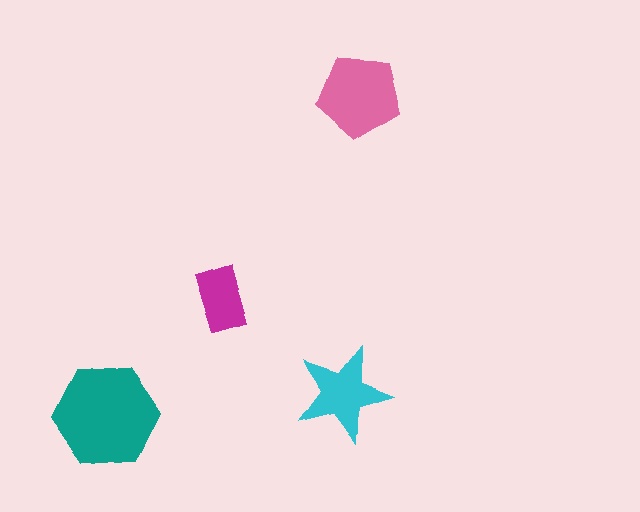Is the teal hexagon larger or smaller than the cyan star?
Larger.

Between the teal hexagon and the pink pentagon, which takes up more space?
The teal hexagon.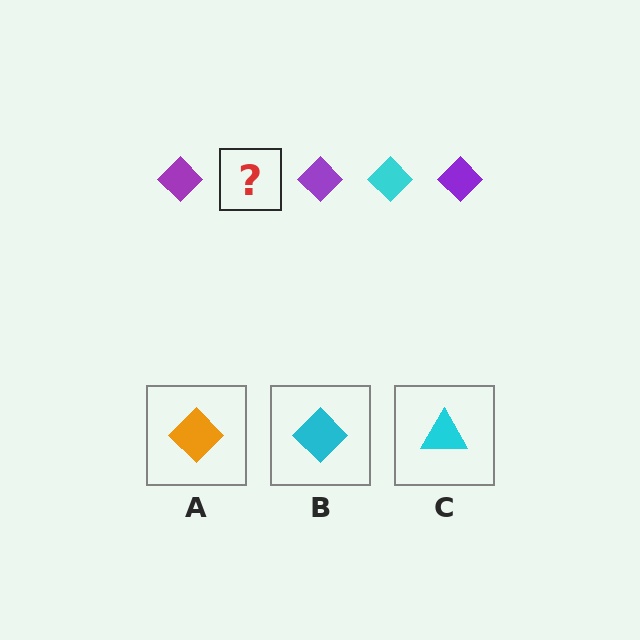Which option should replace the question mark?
Option B.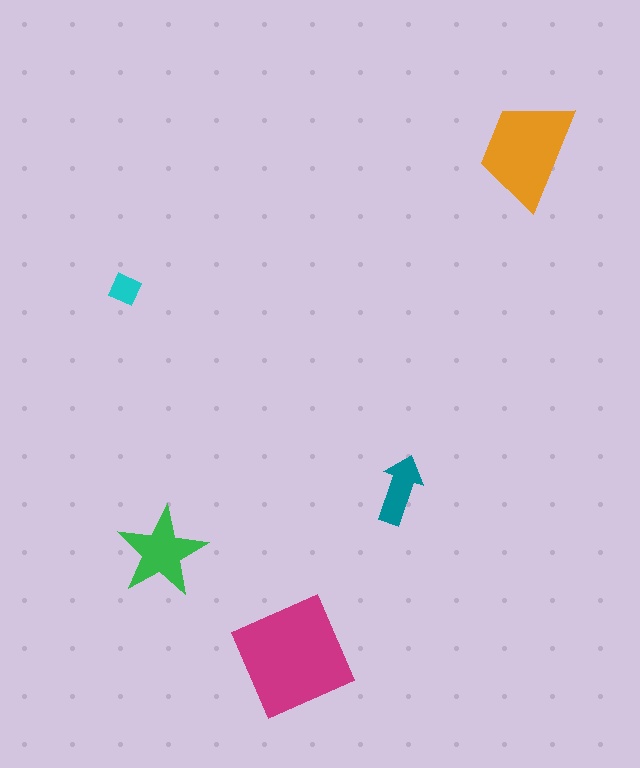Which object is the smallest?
The cyan diamond.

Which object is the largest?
The magenta square.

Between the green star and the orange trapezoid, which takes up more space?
The orange trapezoid.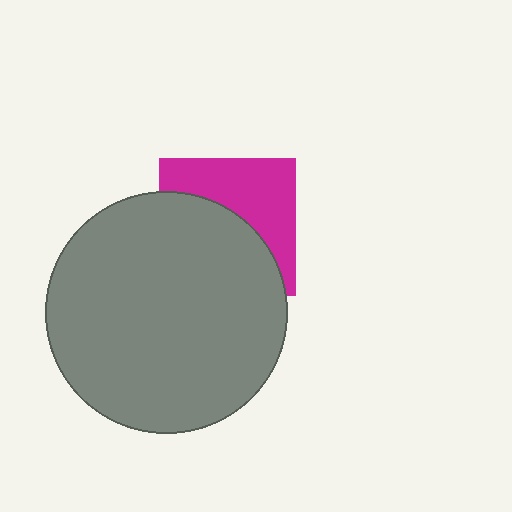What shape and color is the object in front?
The object in front is a gray circle.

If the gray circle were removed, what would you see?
You would see the complete magenta square.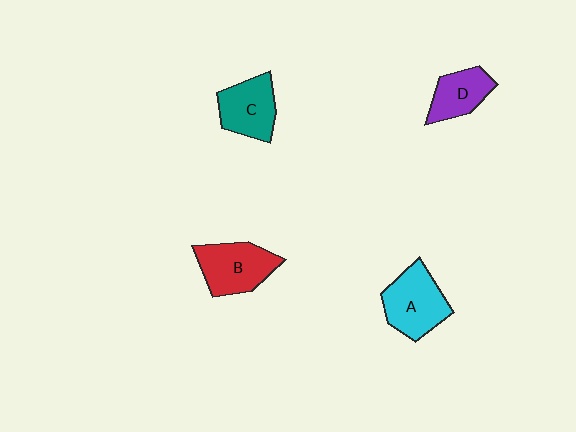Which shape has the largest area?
Shape A (cyan).